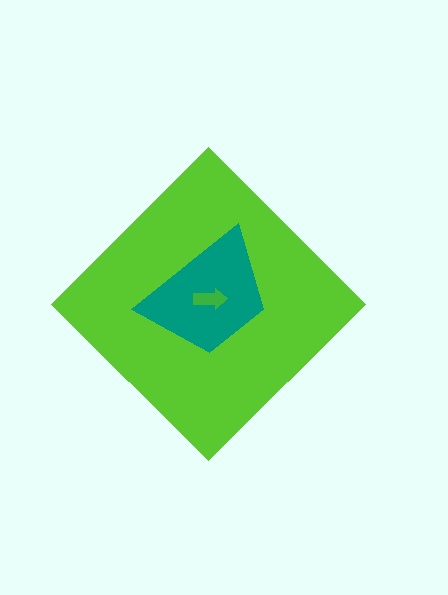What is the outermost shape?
The lime diamond.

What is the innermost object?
The green arrow.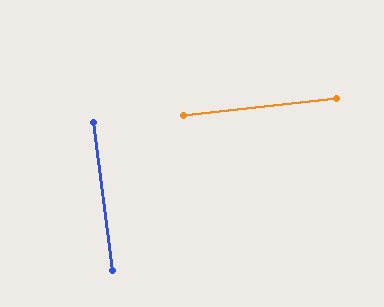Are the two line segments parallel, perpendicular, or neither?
Perpendicular — they meet at approximately 88°.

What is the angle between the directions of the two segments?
Approximately 88 degrees.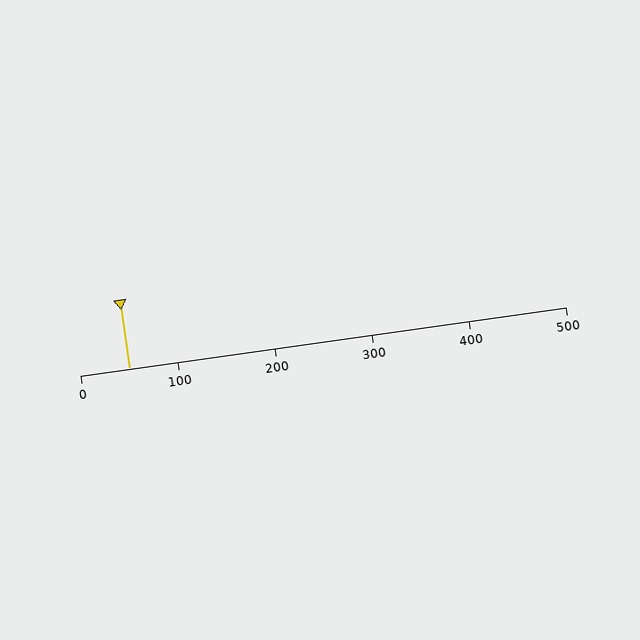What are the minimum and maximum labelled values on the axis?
The axis runs from 0 to 500.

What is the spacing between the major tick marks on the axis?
The major ticks are spaced 100 apart.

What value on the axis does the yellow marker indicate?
The marker indicates approximately 50.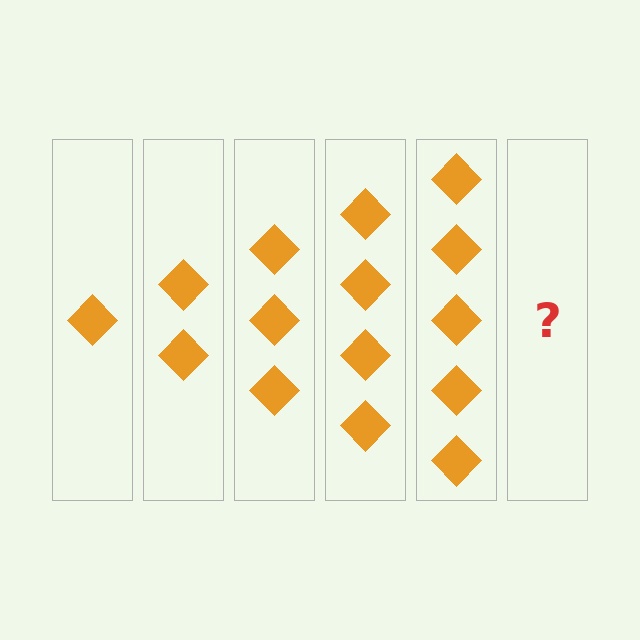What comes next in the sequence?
The next element should be 6 diamonds.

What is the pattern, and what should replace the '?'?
The pattern is that each step adds one more diamond. The '?' should be 6 diamonds.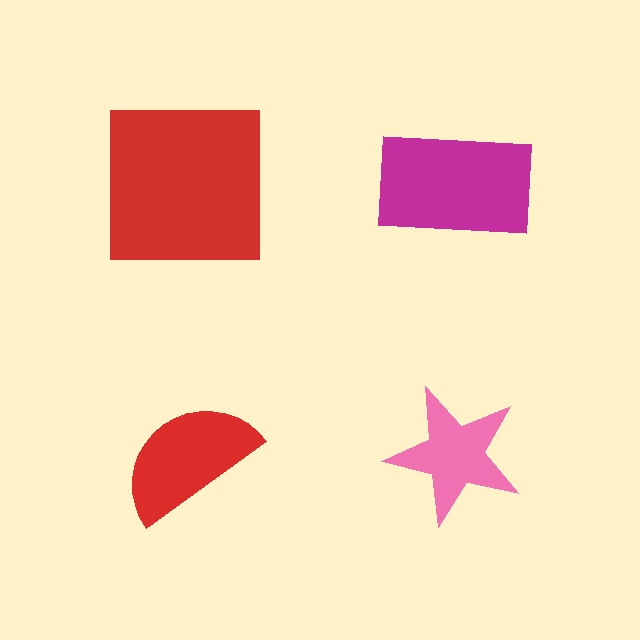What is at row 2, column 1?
A red semicircle.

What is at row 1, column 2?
A magenta rectangle.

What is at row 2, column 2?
A pink star.